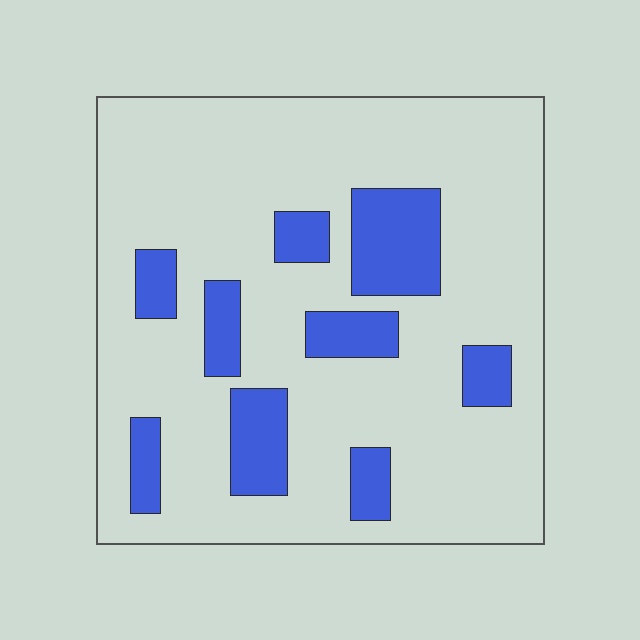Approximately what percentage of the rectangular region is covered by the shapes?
Approximately 20%.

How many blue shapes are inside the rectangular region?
9.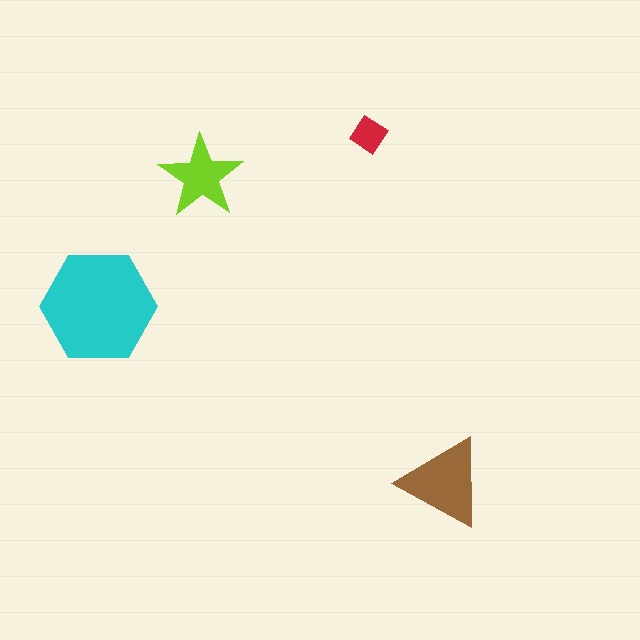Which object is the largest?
The cyan hexagon.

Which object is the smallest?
The red diamond.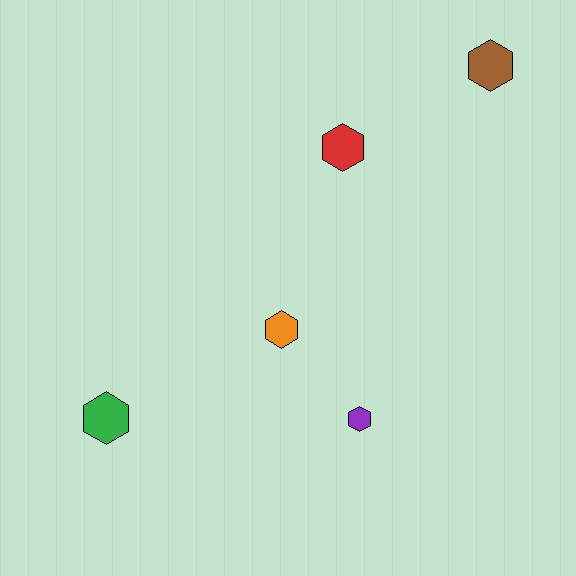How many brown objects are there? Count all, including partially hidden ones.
There is 1 brown object.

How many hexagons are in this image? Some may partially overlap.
There are 5 hexagons.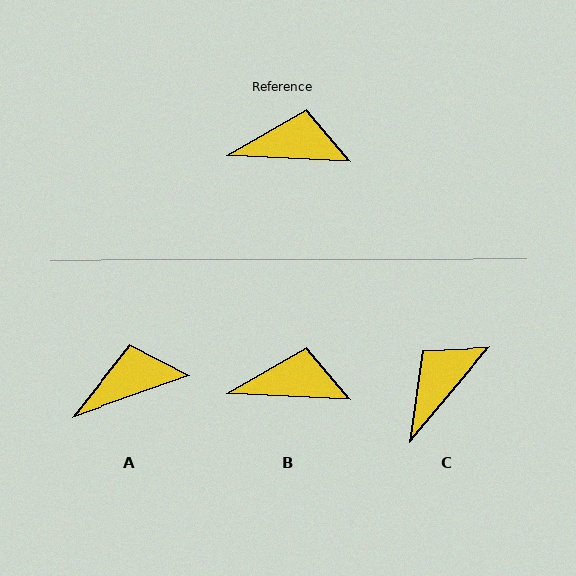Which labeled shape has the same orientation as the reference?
B.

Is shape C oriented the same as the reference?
No, it is off by about 53 degrees.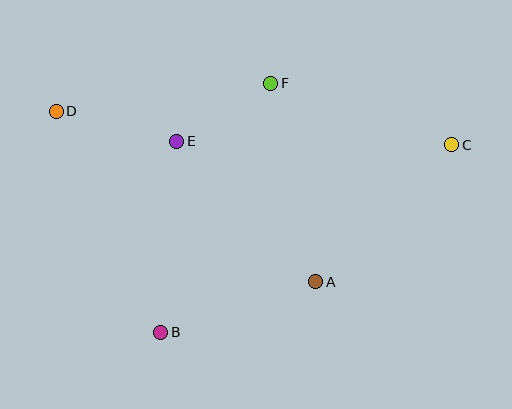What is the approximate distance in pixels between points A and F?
The distance between A and F is approximately 204 pixels.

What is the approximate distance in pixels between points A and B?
The distance between A and B is approximately 163 pixels.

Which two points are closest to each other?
Points E and F are closest to each other.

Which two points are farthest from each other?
Points C and D are farthest from each other.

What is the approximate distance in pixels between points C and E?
The distance between C and E is approximately 275 pixels.